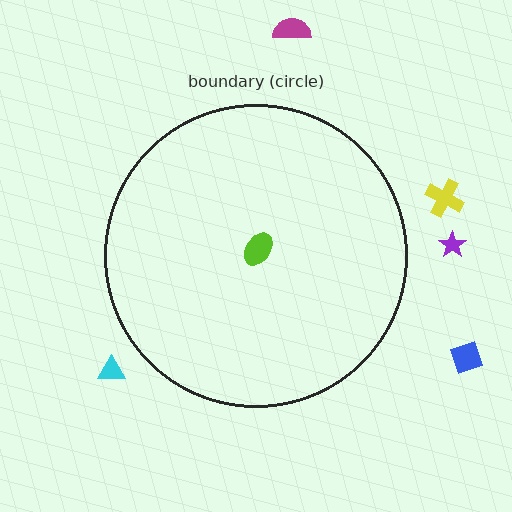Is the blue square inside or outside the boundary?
Outside.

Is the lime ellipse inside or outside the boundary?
Inside.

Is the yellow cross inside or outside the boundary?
Outside.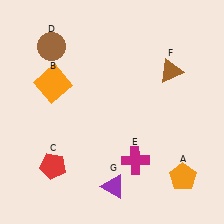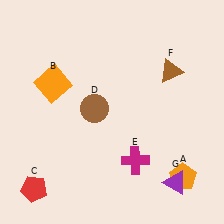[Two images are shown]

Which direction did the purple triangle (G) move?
The purple triangle (G) moved right.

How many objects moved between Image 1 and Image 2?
3 objects moved between the two images.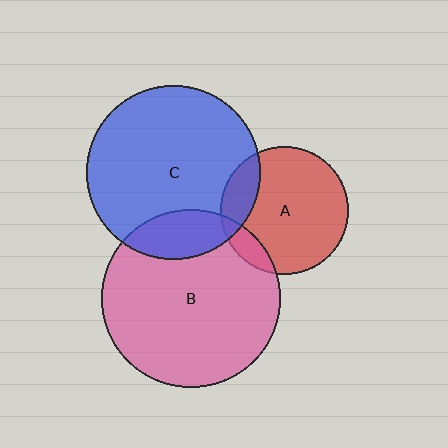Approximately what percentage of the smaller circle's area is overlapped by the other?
Approximately 15%.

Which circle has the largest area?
Circle B (pink).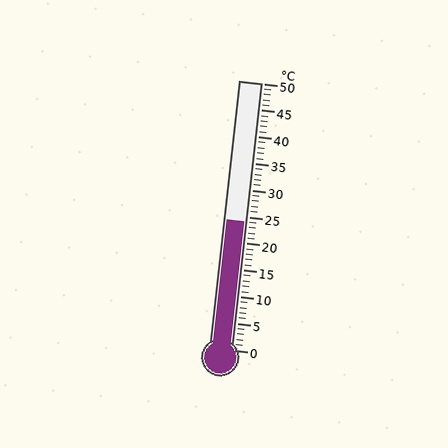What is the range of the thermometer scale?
The thermometer scale ranges from 0°C to 50°C.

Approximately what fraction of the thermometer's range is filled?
The thermometer is filled to approximately 50% of its range.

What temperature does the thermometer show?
The thermometer shows approximately 24°C.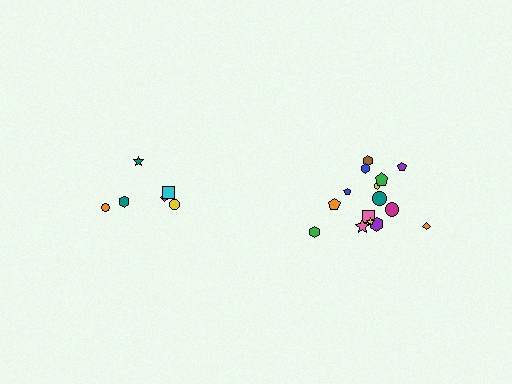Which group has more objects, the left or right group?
The right group.